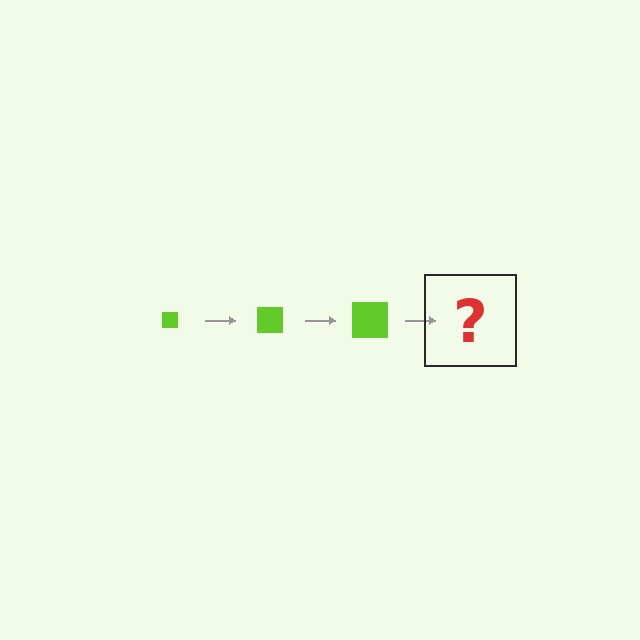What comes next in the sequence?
The next element should be a lime square, larger than the previous one.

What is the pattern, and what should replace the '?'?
The pattern is that the square gets progressively larger each step. The '?' should be a lime square, larger than the previous one.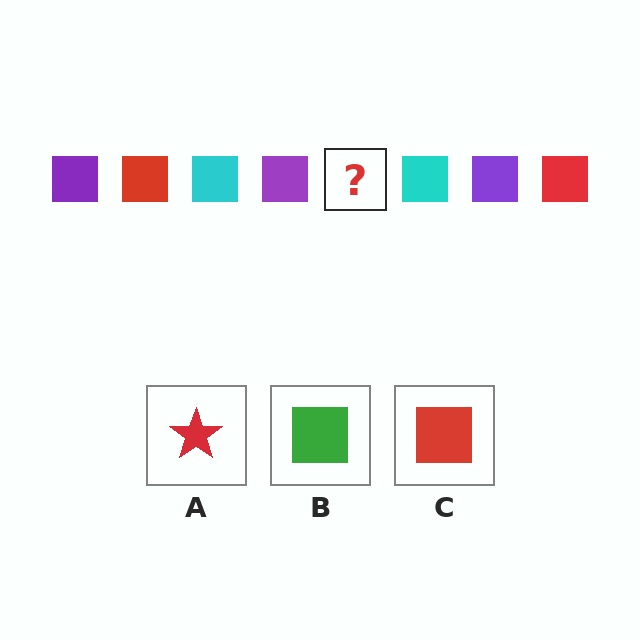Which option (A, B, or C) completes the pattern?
C.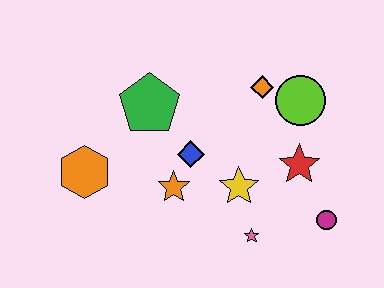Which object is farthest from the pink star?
The orange hexagon is farthest from the pink star.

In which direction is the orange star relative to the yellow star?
The orange star is to the left of the yellow star.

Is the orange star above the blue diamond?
No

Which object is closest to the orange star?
The blue diamond is closest to the orange star.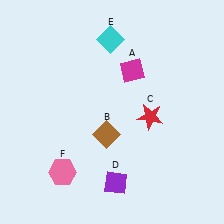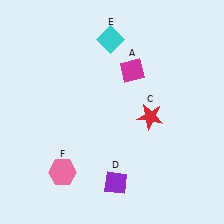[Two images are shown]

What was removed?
The brown diamond (B) was removed in Image 2.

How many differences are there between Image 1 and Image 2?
There is 1 difference between the two images.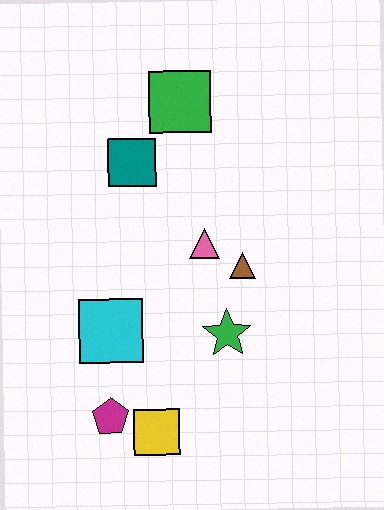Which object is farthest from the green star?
The green square is farthest from the green star.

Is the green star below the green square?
Yes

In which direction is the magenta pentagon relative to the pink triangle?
The magenta pentagon is below the pink triangle.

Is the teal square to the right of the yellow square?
No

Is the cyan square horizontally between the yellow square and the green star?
No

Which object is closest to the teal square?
The green square is closest to the teal square.